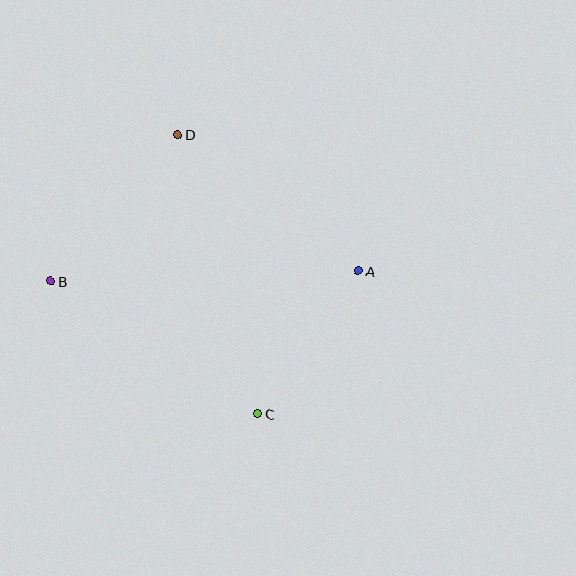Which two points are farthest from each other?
Points A and B are farthest from each other.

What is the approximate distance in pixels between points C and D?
The distance between C and D is approximately 291 pixels.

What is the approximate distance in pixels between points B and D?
The distance between B and D is approximately 194 pixels.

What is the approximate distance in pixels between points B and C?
The distance between B and C is approximately 246 pixels.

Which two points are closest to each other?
Points A and C are closest to each other.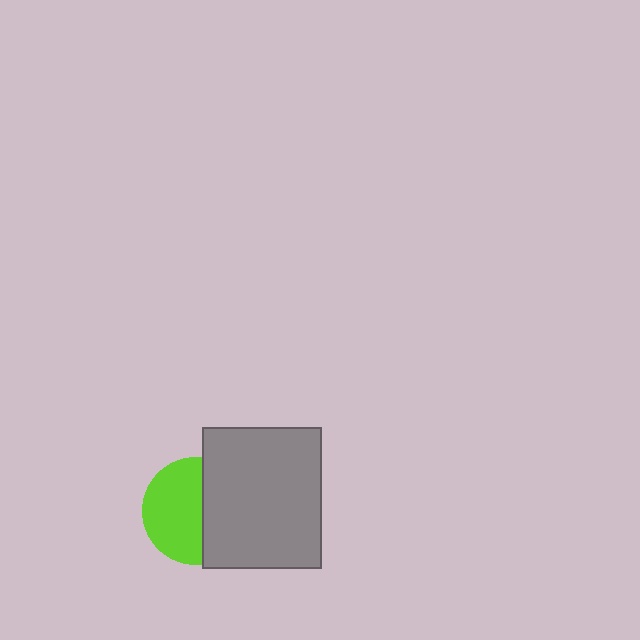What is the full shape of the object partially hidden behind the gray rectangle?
The partially hidden object is a lime circle.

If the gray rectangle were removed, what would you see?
You would see the complete lime circle.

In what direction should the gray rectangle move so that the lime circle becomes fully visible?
The gray rectangle should move right. That is the shortest direction to clear the overlap and leave the lime circle fully visible.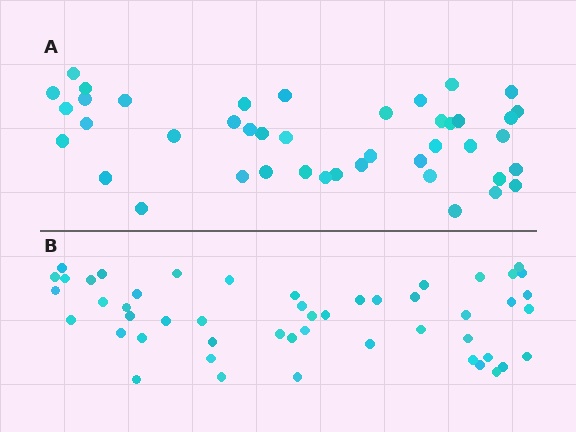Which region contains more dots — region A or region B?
Region B (the bottom region) has more dots.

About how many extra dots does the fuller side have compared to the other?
Region B has roughly 8 or so more dots than region A.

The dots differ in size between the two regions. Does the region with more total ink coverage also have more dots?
No. Region A has more total ink coverage because its dots are larger, but region B actually contains more individual dots. Total area can be misleading — the number of items is what matters here.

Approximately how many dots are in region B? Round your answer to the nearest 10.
About 50 dots.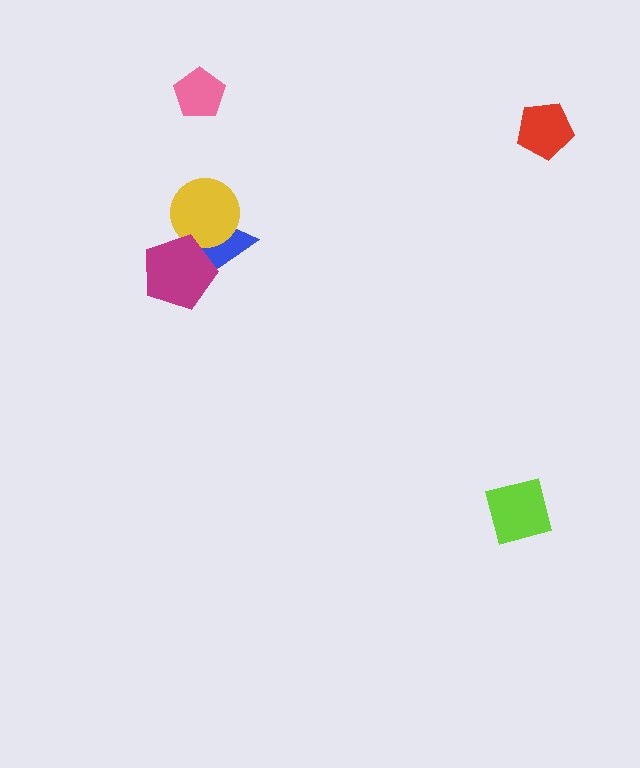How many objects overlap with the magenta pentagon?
2 objects overlap with the magenta pentagon.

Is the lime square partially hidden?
No, no other shape covers it.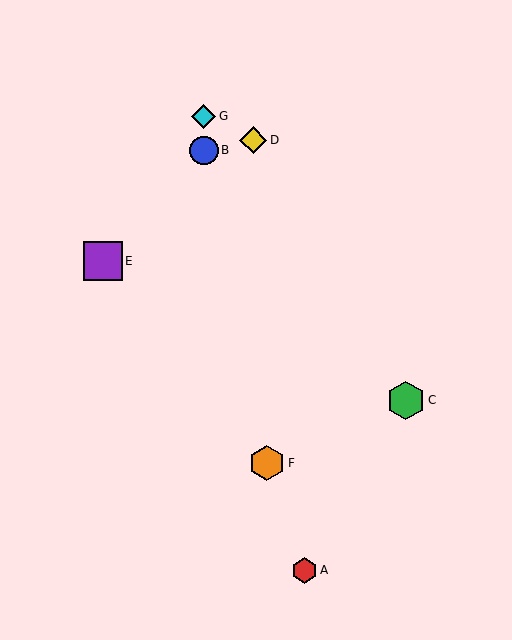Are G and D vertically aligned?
No, G is at x≈204 and D is at x≈253.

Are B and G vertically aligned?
Yes, both are at x≈204.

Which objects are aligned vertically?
Objects B, G are aligned vertically.